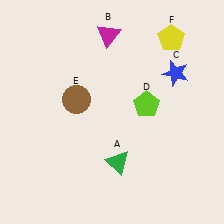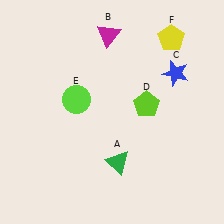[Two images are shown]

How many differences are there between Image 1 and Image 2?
There is 1 difference between the two images.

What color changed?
The circle (E) changed from brown in Image 1 to lime in Image 2.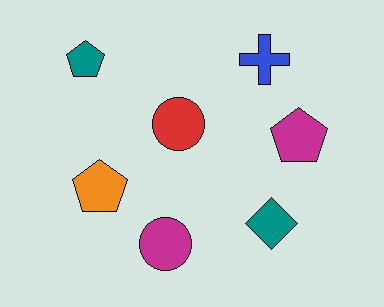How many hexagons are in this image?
There are no hexagons.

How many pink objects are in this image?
There are no pink objects.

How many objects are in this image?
There are 7 objects.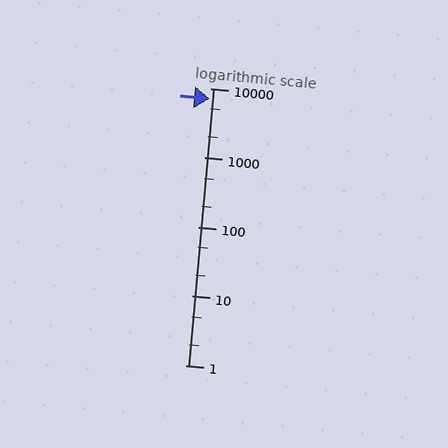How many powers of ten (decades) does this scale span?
The scale spans 4 decades, from 1 to 10000.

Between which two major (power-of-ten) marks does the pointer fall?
The pointer is between 1000 and 10000.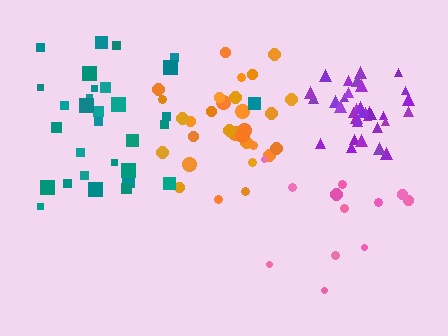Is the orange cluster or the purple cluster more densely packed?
Purple.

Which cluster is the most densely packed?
Purple.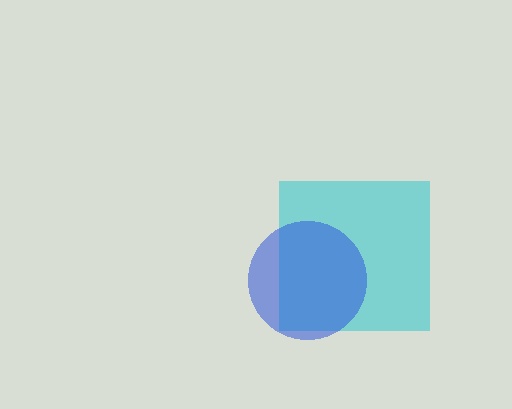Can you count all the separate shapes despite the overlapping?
Yes, there are 2 separate shapes.